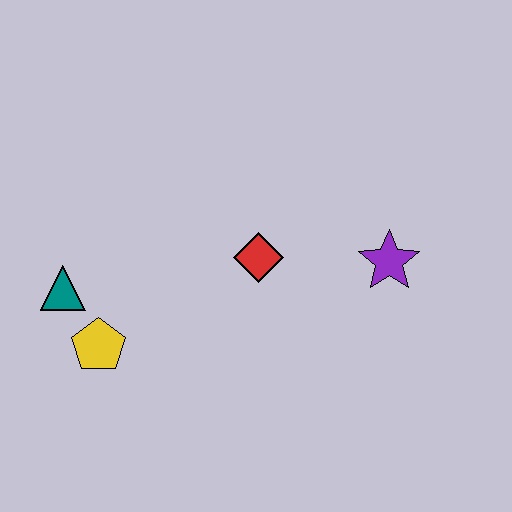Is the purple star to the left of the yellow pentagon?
No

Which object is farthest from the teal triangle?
The purple star is farthest from the teal triangle.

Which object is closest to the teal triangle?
The yellow pentagon is closest to the teal triangle.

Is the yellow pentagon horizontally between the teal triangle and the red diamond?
Yes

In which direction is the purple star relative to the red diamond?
The purple star is to the right of the red diamond.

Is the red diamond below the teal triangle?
No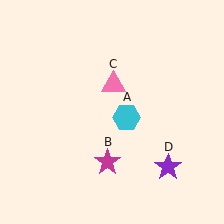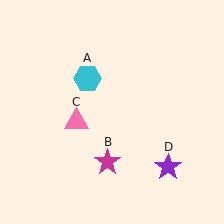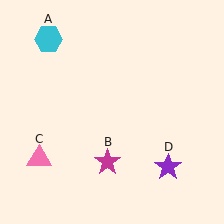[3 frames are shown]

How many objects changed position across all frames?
2 objects changed position: cyan hexagon (object A), pink triangle (object C).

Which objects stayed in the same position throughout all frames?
Magenta star (object B) and purple star (object D) remained stationary.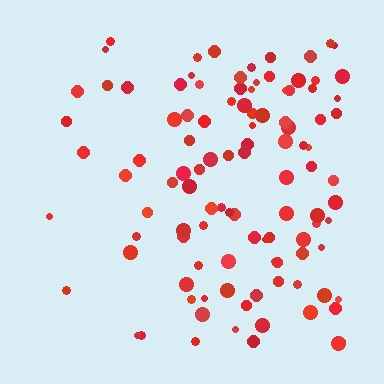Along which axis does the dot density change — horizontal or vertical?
Horizontal.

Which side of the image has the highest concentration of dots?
The right.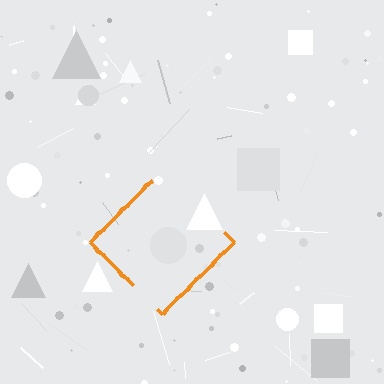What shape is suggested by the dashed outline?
The dashed outline suggests a diamond.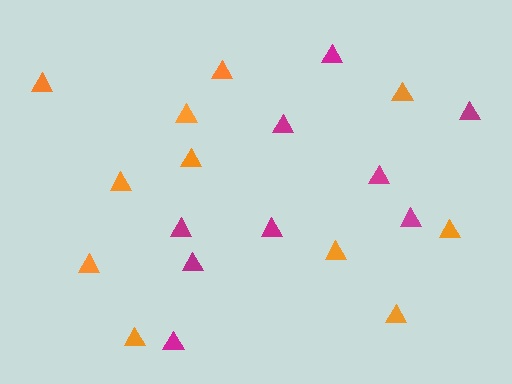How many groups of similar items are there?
There are 2 groups: one group of orange triangles (11) and one group of magenta triangles (9).